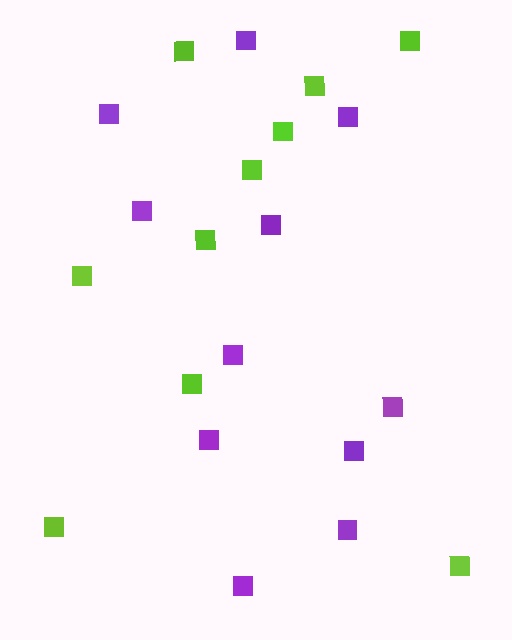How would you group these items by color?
There are 2 groups: one group of lime squares (10) and one group of purple squares (11).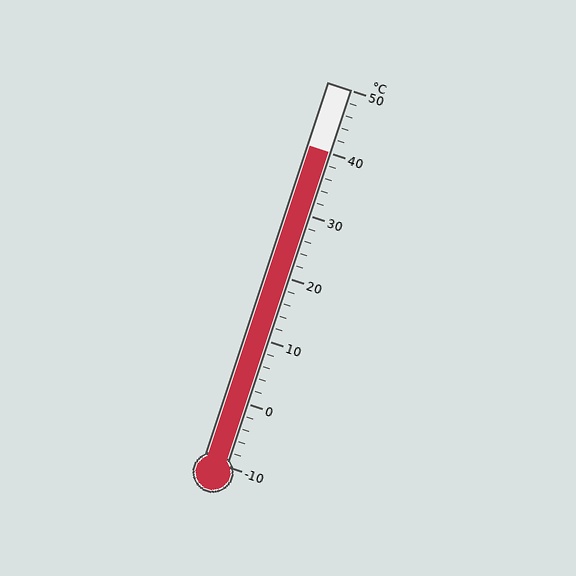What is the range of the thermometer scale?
The thermometer scale ranges from -10°C to 50°C.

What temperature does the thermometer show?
The thermometer shows approximately 40°C.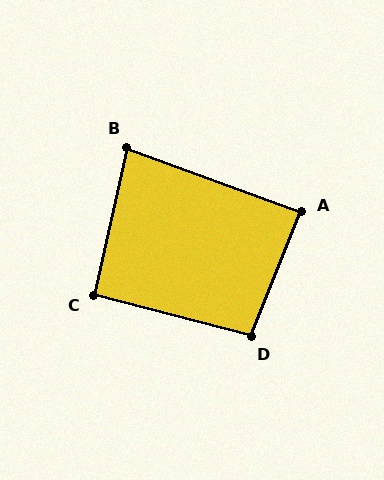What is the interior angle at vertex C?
Approximately 92 degrees (approximately right).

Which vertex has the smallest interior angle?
B, at approximately 83 degrees.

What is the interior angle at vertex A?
Approximately 88 degrees (approximately right).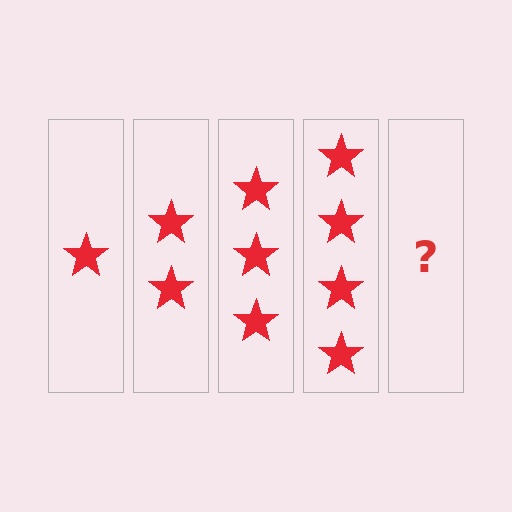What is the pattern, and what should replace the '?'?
The pattern is that each step adds one more star. The '?' should be 5 stars.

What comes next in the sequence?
The next element should be 5 stars.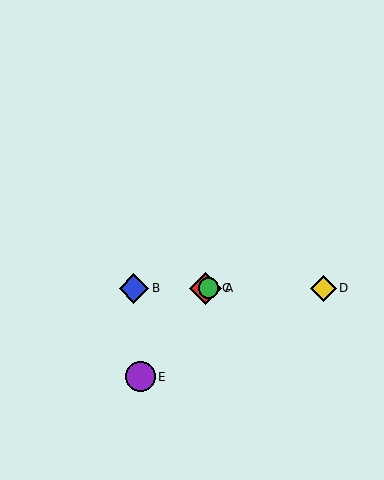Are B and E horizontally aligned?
No, B is at y≈288 and E is at y≈377.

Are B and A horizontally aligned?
Yes, both are at y≈288.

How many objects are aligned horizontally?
4 objects (A, B, C, D) are aligned horizontally.